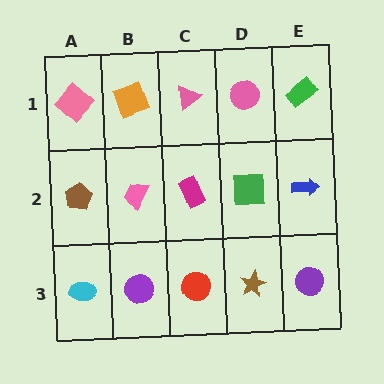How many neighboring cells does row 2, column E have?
3.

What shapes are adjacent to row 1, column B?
A pink trapezoid (row 2, column B), a pink diamond (row 1, column A), a pink triangle (row 1, column C).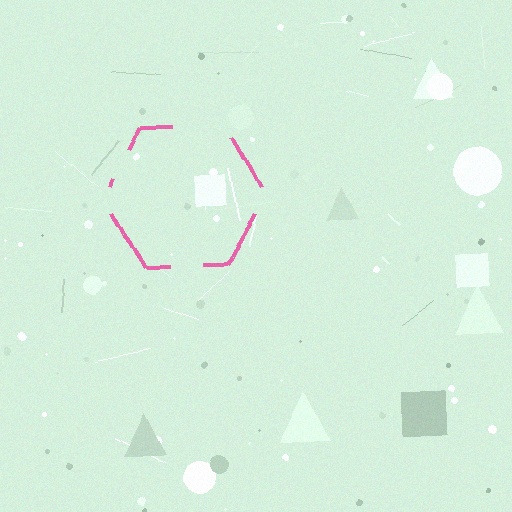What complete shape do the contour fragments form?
The contour fragments form a hexagon.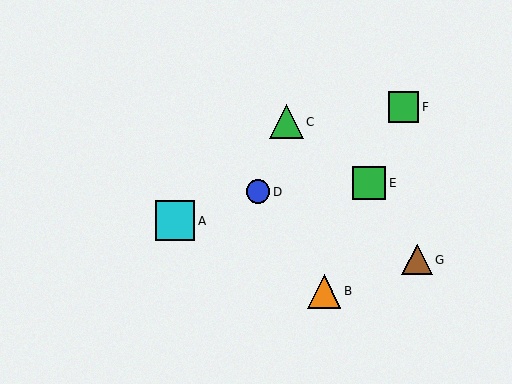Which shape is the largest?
The cyan square (labeled A) is the largest.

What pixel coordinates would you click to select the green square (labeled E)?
Click at (369, 183) to select the green square E.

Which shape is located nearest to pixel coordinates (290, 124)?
The green triangle (labeled C) at (286, 122) is nearest to that location.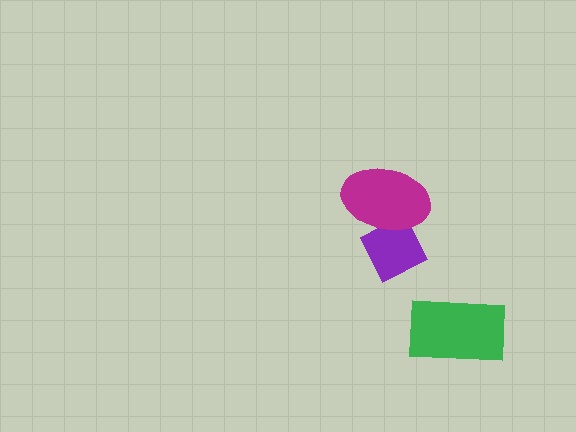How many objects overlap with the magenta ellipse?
1 object overlaps with the magenta ellipse.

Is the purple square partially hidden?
Yes, it is partially covered by another shape.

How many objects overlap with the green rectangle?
0 objects overlap with the green rectangle.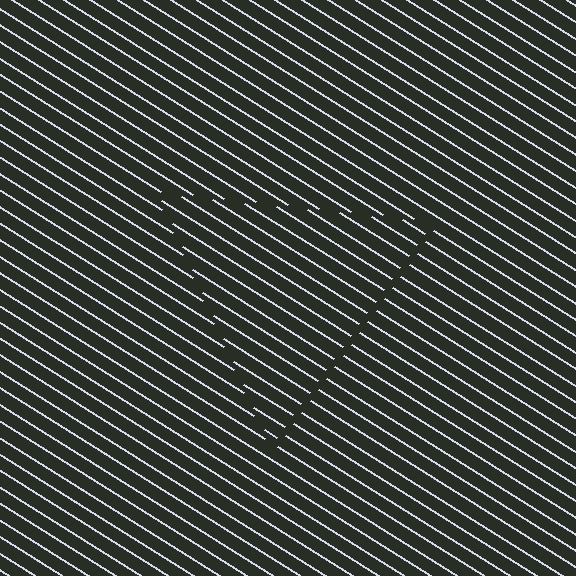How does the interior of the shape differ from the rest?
The interior of the shape contains the same grating, shifted by half a period — the contour is defined by the phase discontinuity where line-ends from the inner and outer gratings abut.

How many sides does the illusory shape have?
3 sides — the line-ends trace a triangle.